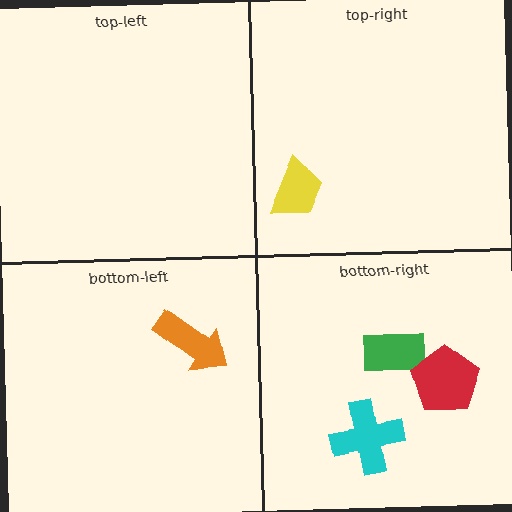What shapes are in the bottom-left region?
The orange arrow.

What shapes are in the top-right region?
The yellow trapezoid.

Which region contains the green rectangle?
The bottom-right region.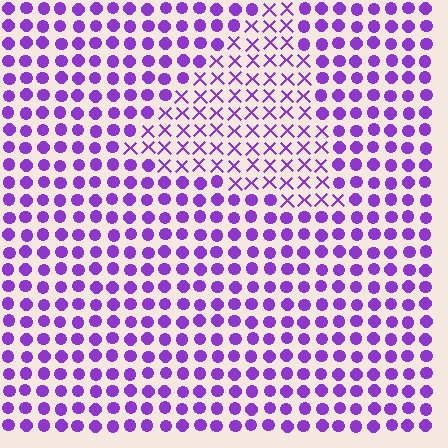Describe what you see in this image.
The image is filled with small purple elements arranged in a uniform grid. A triangle-shaped region contains X marks, while the surrounding area contains circles. The boundary is defined purely by the change in element shape.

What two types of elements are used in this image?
The image uses X marks inside the triangle region and circles outside it.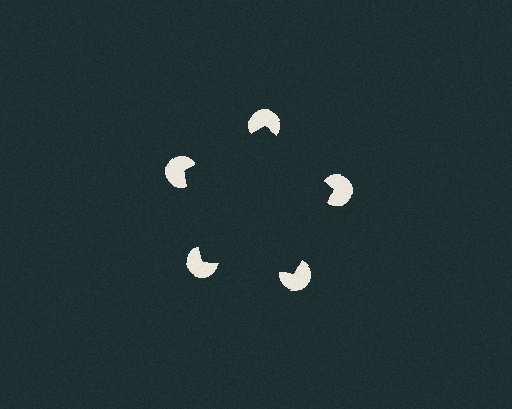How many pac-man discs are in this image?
There are 5 — one at each vertex of the illusory pentagon.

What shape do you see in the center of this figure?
An illusory pentagon — its edges are inferred from the aligned wedge cuts in the pac-man discs, not physically drawn.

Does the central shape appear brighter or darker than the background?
It typically appears slightly darker than the background, even though no actual brightness change is drawn.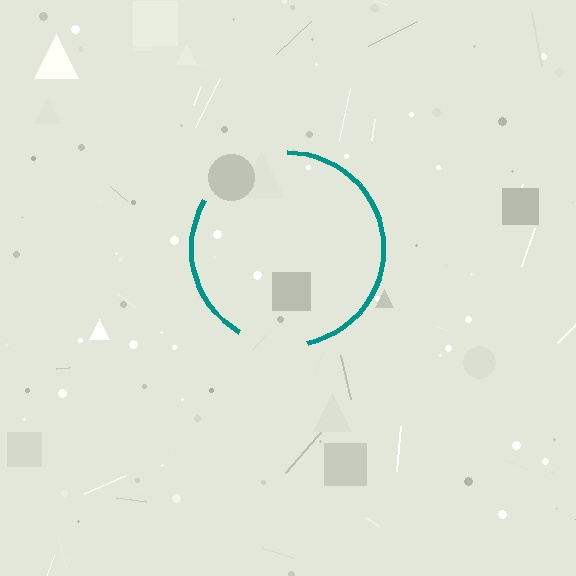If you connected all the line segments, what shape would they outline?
They would outline a circle.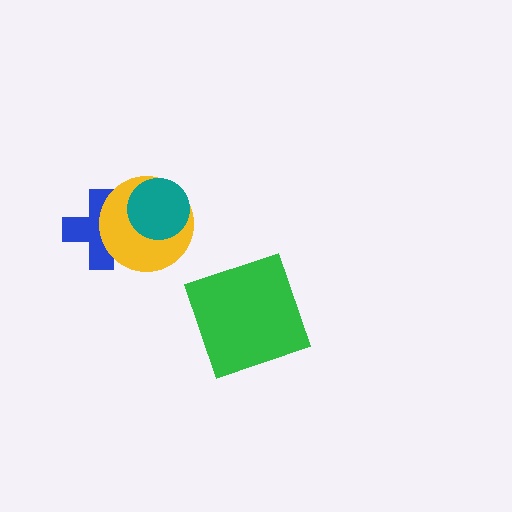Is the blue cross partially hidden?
Yes, it is partially covered by another shape.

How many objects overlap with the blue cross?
2 objects overlap with the blue cross.